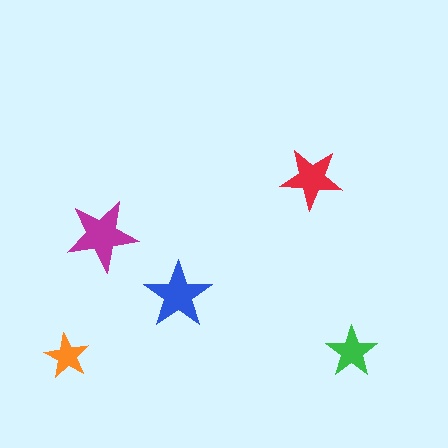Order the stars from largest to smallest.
the magenta one, the blue one, the red one, the green one, the orange one.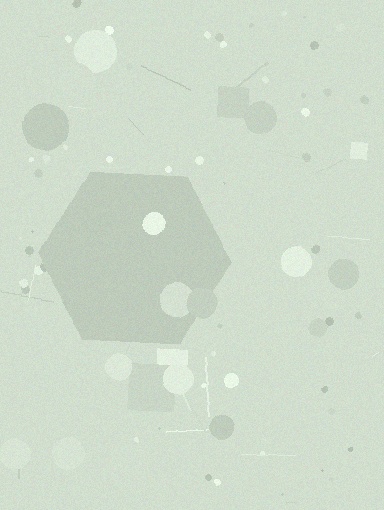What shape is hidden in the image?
A hexagon is hidden in the image.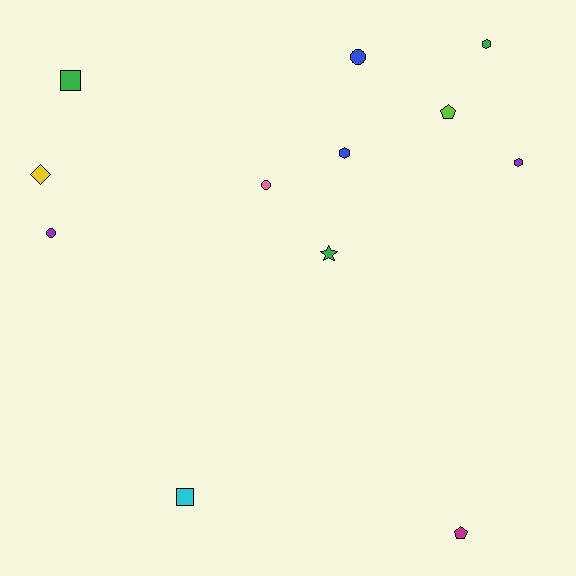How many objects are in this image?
There are 12 objects.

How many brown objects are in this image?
There are no brown objects.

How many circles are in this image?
There are 3 circles.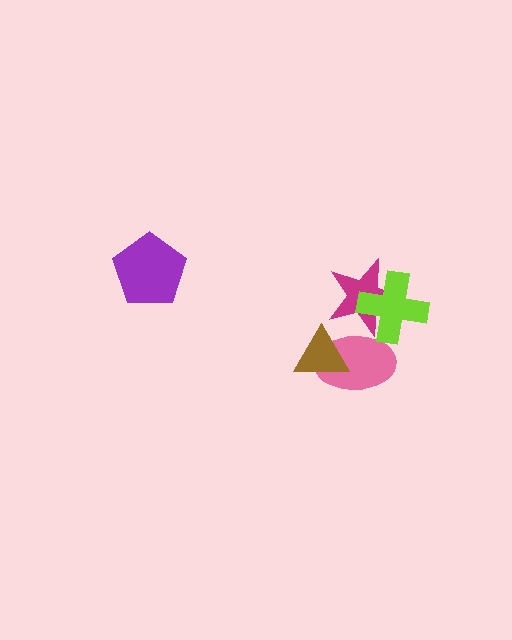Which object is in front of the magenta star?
The lime cross is in front of the magenta star.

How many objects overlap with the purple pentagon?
0 objects overlap with the purple pentagon.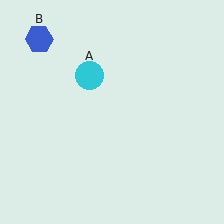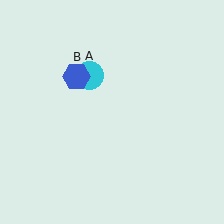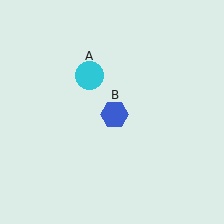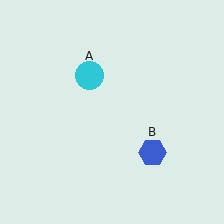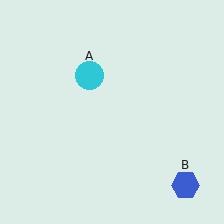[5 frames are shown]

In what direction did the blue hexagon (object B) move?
The blue hexagon (object B) moved down and to the right.